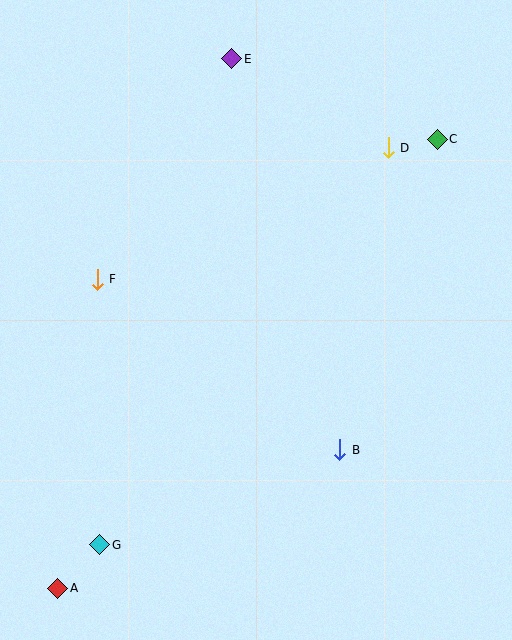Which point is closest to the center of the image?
Point B at (340, 450) is closest to the center.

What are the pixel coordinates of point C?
Point C is at (437, 139).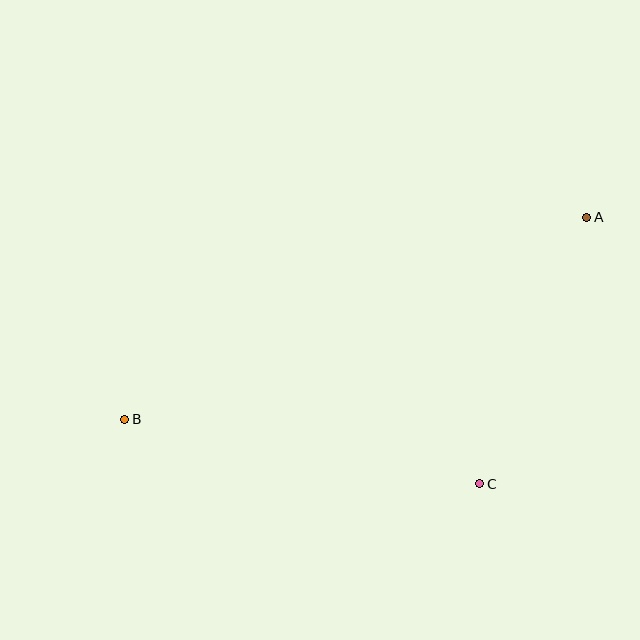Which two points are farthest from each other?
Points A and B are farthest from each other.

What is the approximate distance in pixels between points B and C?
The distance between B and C is approximately 361 pixels.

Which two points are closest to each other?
Points A and C are closest to each other.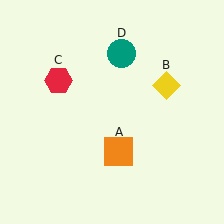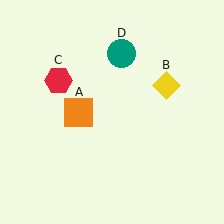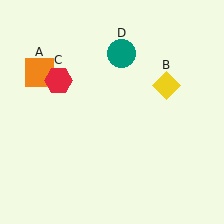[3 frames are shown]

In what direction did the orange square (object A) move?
The orange square (object A) moved up and to the left.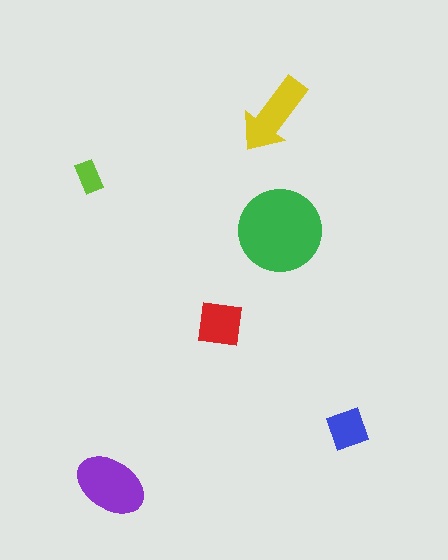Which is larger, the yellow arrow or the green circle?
The green circle.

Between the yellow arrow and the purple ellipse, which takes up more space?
The purple ellipse.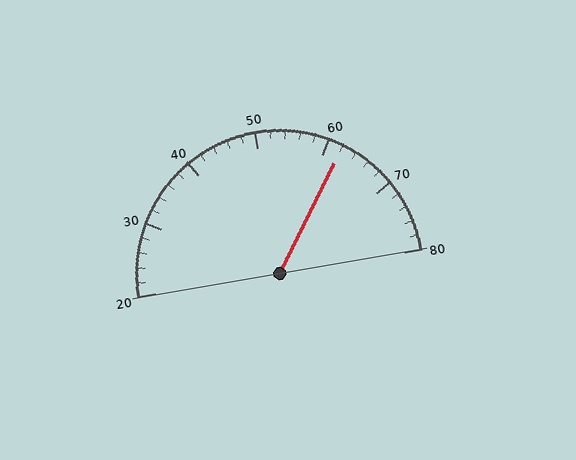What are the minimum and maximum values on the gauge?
The gauge ranges from 20 to 80.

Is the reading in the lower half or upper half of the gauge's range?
The reading is in the upper half of the range (20 to 80).